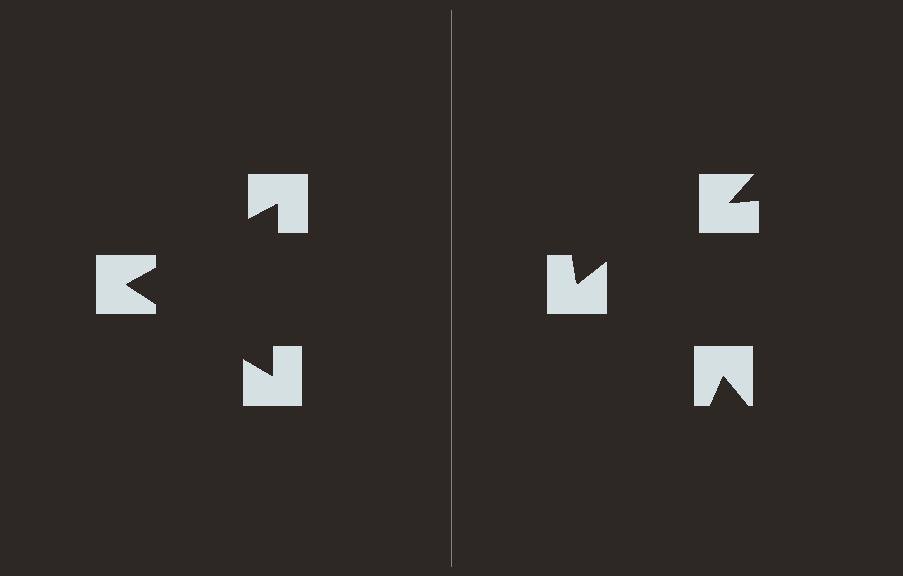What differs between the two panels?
The notched squares are positioned identically on both sides; only the wedge orientations differ. On the left they align to a triangle; on the right they are misaligned.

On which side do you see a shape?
An illusory triangle appears on the left side. On the right side the wedge cuts are rotated, so no coherent shape forms.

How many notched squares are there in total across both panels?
6 — 3 on each side.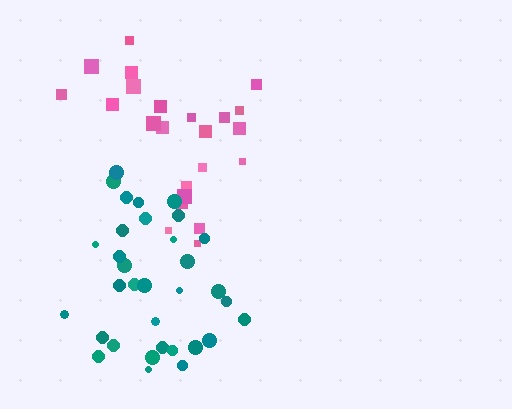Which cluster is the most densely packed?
Teal.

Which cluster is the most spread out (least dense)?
Pink.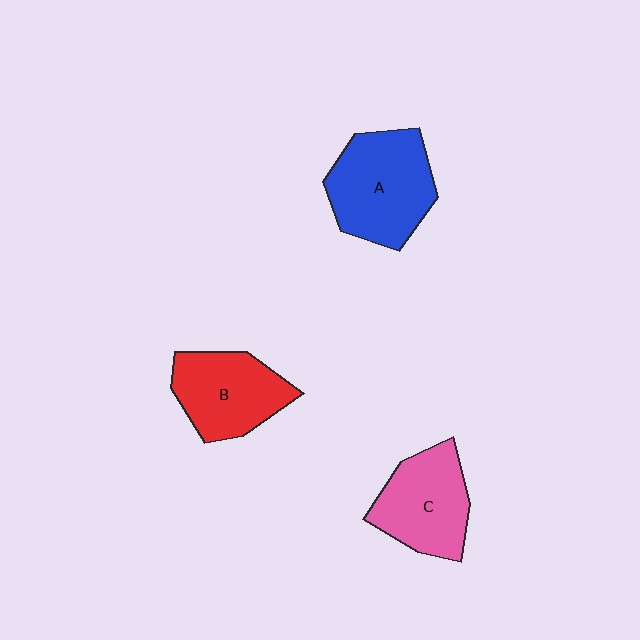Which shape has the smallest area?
Shape B (red).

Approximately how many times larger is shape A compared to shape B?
Approximately 1.2 times.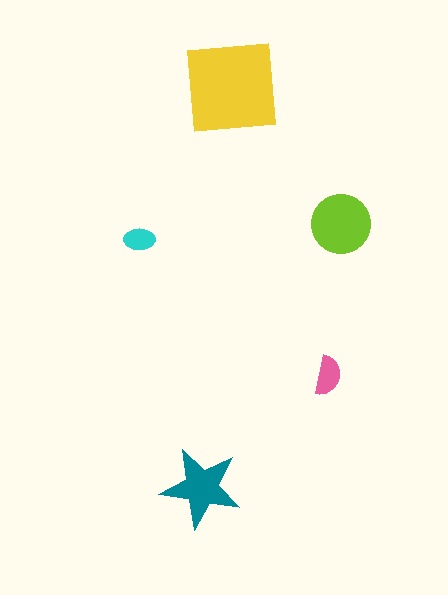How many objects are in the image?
There are 5 objects in the image.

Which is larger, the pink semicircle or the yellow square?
The yellow square.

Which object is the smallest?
The cyan ellipse.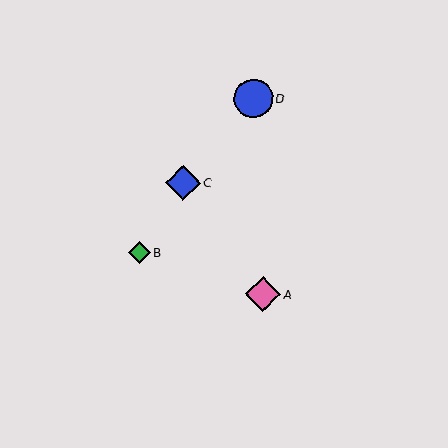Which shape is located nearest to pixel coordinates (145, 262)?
The green diamond (labeled B) at (139, 252) is nearest to that location.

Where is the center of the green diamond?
The center of the green diamond is at (139, 252).